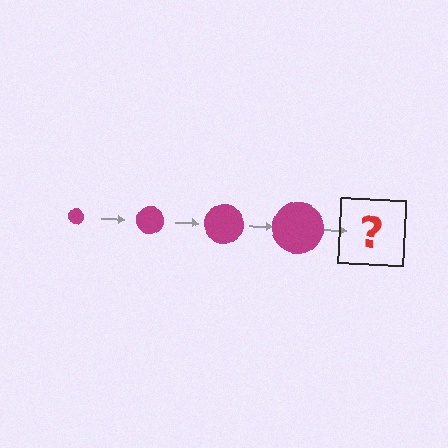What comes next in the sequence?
The next element should be a magenta circle, larger than the previous one.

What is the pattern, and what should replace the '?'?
The pattern is that the circle gets progressively larger each step. The '?' should be a magenta circle, larger than the previous one.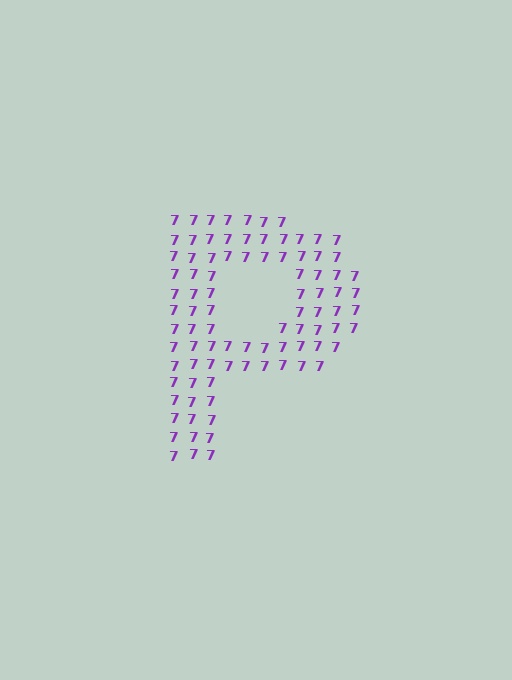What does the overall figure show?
The overall figure shows the letter P.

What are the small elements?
The small elements are digit 7's.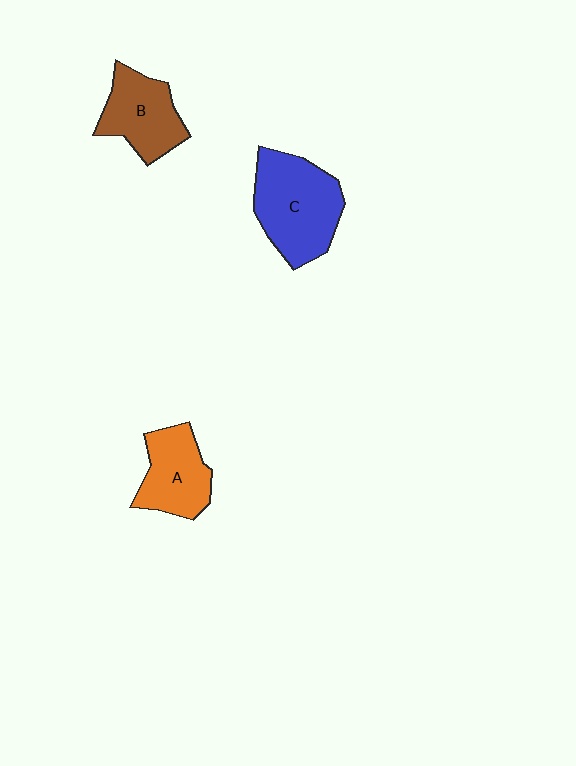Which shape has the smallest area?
Shape A (orange).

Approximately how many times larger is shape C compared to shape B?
Approximately 1.4 times.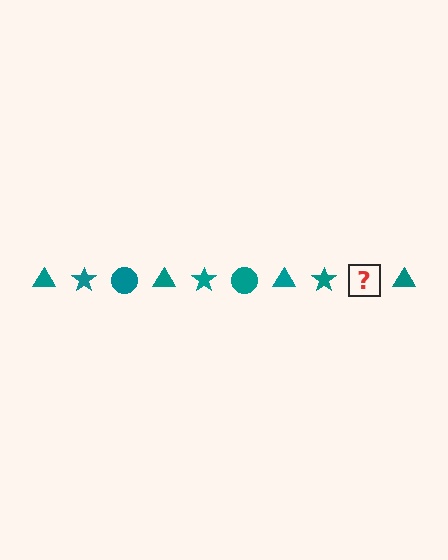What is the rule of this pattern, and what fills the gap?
The rule is that the pattern cycles through triangle, star, circle shapes in teal. The gap should be filled with a teal circle.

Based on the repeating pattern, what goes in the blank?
The blank should be a teal circle.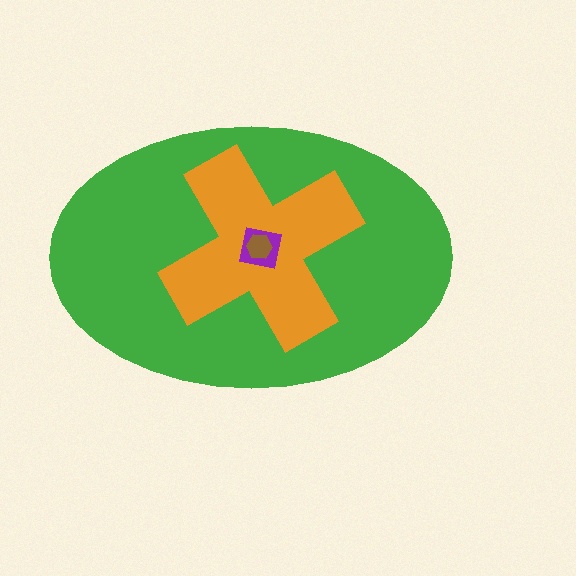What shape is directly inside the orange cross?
The purple square.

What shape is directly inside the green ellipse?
The orange cross.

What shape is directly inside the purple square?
The brown hexagon.